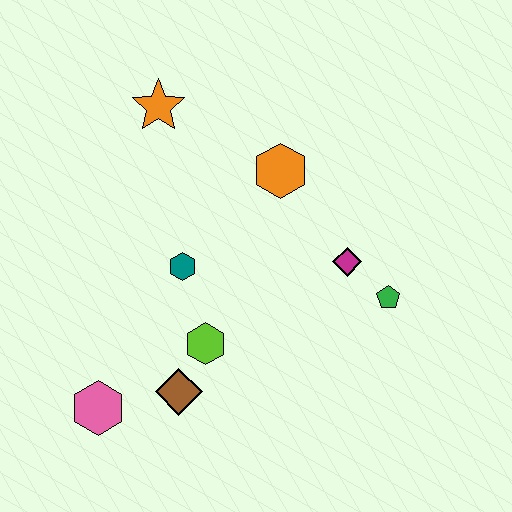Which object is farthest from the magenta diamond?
The pink hexagon is farthest from the magenta diamond.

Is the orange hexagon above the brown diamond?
Yes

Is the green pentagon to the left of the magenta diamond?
No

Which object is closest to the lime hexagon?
The brown diamond is closest to the lime hexagon.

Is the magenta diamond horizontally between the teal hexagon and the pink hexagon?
No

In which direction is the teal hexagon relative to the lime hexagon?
The teal hexagon is above the lime hexagon.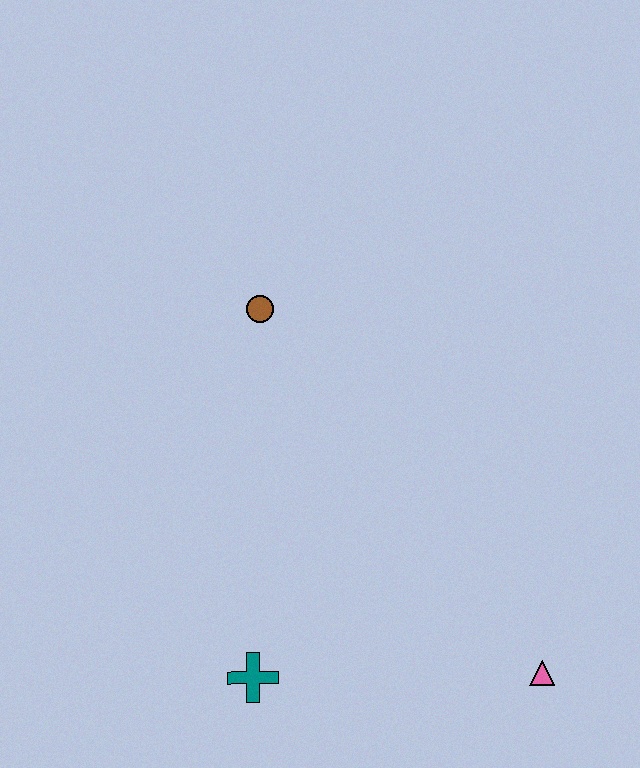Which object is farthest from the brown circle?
The pink triangle is farthest from the brown circle.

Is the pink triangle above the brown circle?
No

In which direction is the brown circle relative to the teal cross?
The brown circle is above the teal cross.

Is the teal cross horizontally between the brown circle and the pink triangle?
No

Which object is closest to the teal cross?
The pink triangle is closest to the teal cross.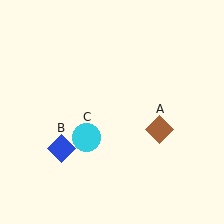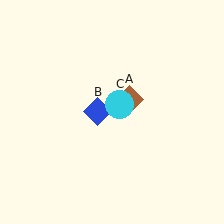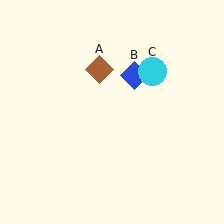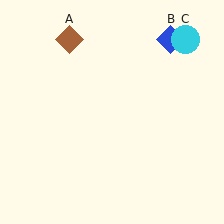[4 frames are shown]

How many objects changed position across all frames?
3 objects changed position: brown diamond (object A), blue diamond (object B), cyan circle (object C).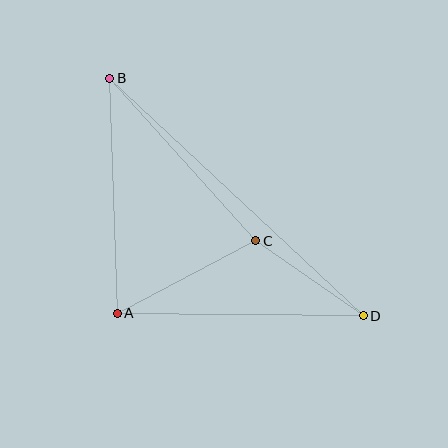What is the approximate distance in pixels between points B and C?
The distance between B and C is approximately 219 pixels.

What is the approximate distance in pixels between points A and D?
The distance between A and D is approximately 246 pixels.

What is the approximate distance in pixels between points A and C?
The distance between A and C is approximately 156 pixels.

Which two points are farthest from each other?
Points B and D are farthest from each other.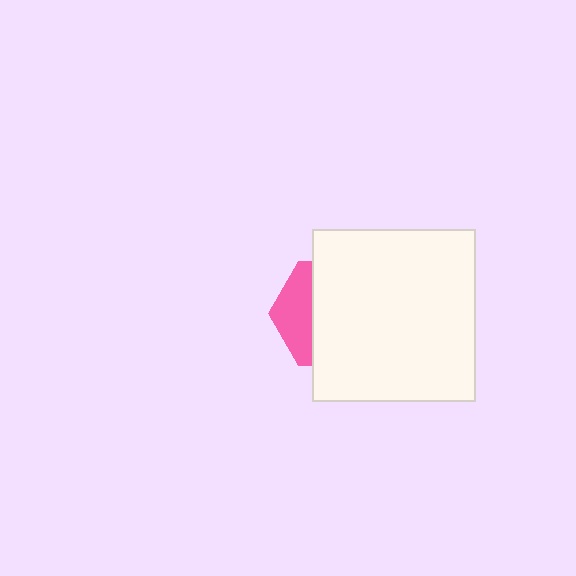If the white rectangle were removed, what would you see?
You would see the complete pink hexagon.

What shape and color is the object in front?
The object in front is a white rectangle.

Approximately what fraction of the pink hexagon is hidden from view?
Roughly 69% of the pink hexagon is hidden behind the white rectangle.